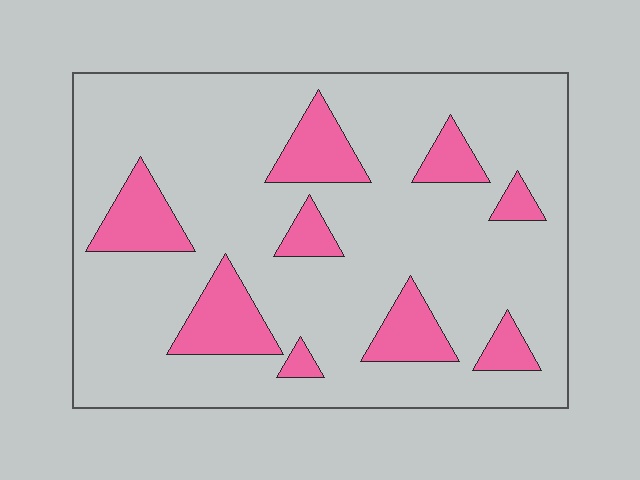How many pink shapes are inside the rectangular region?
9.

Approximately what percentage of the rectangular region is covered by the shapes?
Approximately 20%.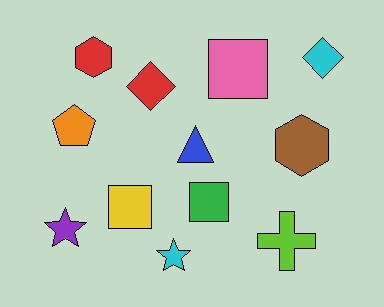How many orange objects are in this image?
There is 1 orange object.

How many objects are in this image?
There are 12 objects.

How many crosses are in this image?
There is 1 cross.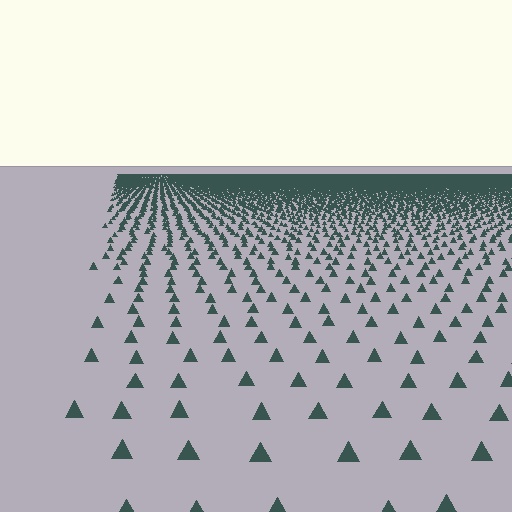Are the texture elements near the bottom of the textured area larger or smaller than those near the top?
Larger. Near the bottom, elements are closer to the viewer and appear at a bigger on-screen size.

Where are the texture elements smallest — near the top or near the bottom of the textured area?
Near the top.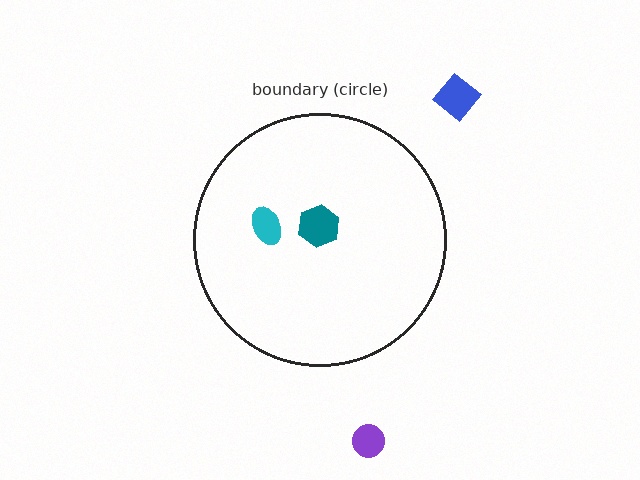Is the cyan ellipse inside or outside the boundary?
Inside.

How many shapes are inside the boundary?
2 inside, 2 outside.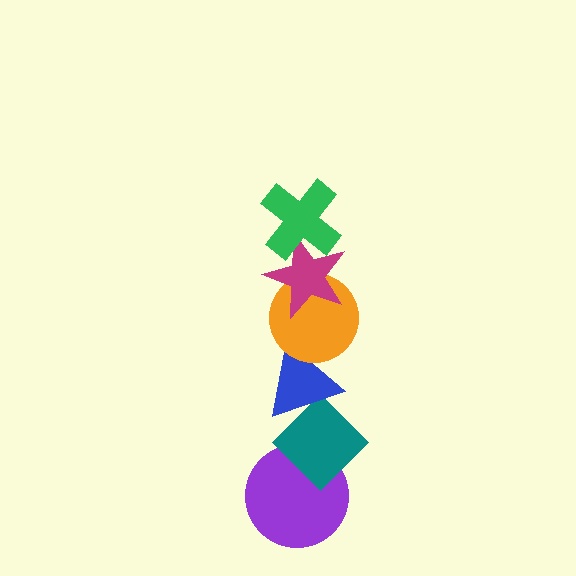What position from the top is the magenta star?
The magenta star is 2nd from the top.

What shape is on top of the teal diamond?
The blue triangle is on top of the teal diamond.